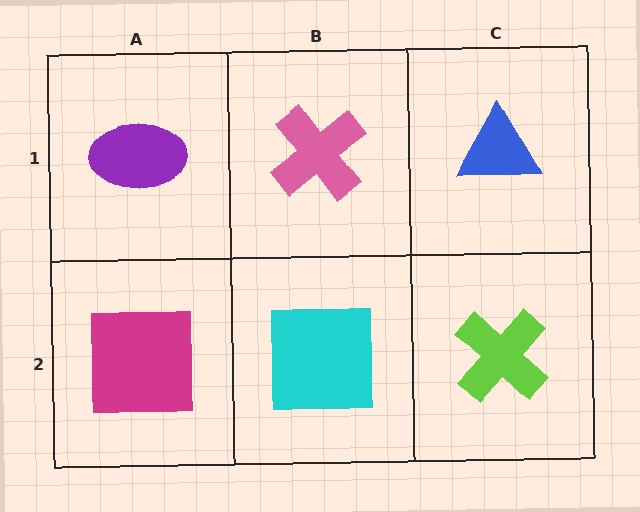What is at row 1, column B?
A pink cross.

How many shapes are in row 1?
3 shapes.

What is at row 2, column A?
A magenta square.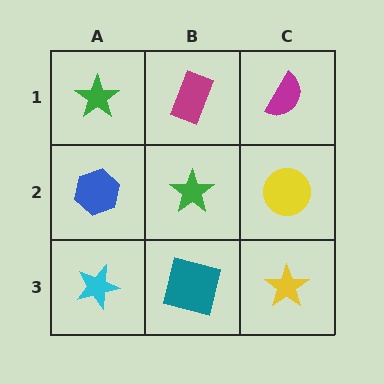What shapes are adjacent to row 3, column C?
A yellow circle (row 2, column C), a teal square (row 3, column B).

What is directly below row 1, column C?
A yellow circle.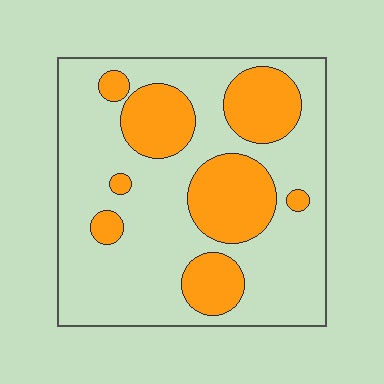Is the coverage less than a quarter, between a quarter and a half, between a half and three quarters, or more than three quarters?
Between a quarter and a half.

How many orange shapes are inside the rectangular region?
8.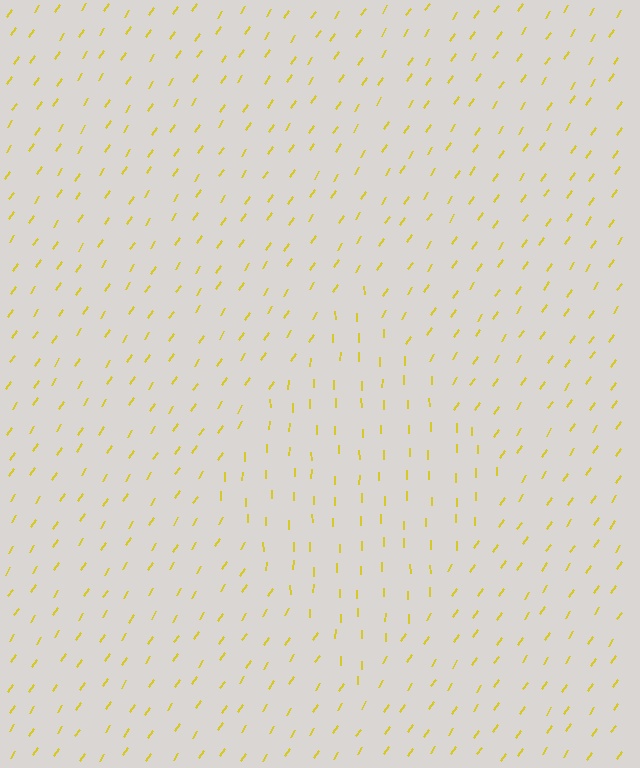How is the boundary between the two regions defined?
The boundary is defined purely by a change in line orientation (approximately 34 degrees difference). All lines are the same color and thickness.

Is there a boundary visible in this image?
Yes, there is a texture boundary formed by a change in line orientation.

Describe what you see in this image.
The image is filled with small yellow line segments. A diamond region in the image has lines oriented differently from the surrounding lines, creating a visible texture boundary.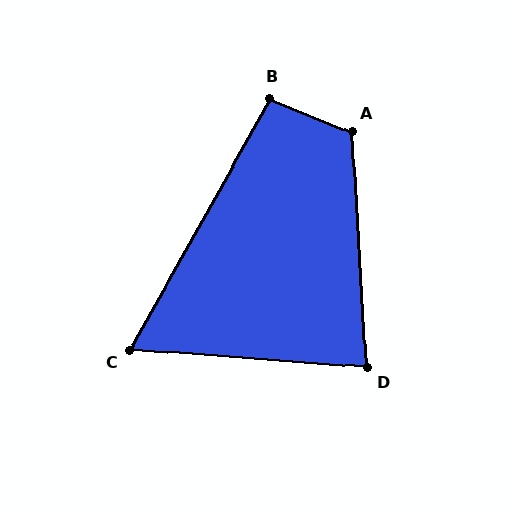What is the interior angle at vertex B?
Approximately 98 degrees (obtuse).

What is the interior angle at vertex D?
Approximately 82 degrees (acute).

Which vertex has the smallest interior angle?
C, at approximately 65 degrees.